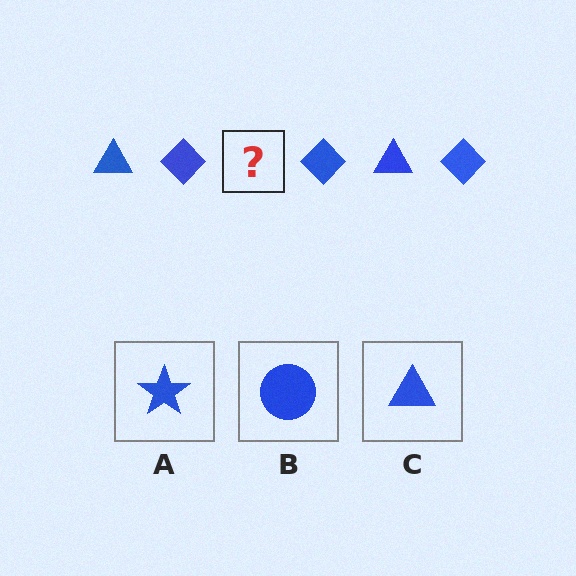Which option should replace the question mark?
Option C.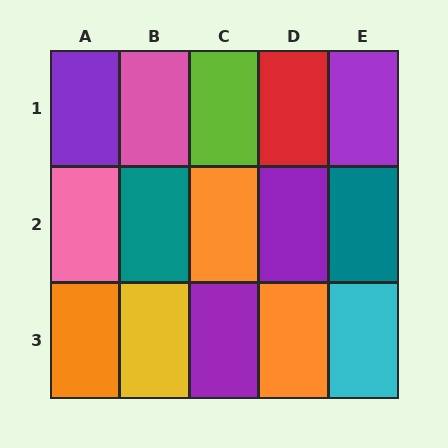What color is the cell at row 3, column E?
Cyan.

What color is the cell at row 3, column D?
Orange.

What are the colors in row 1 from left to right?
Purple, pink, lime, red, purple.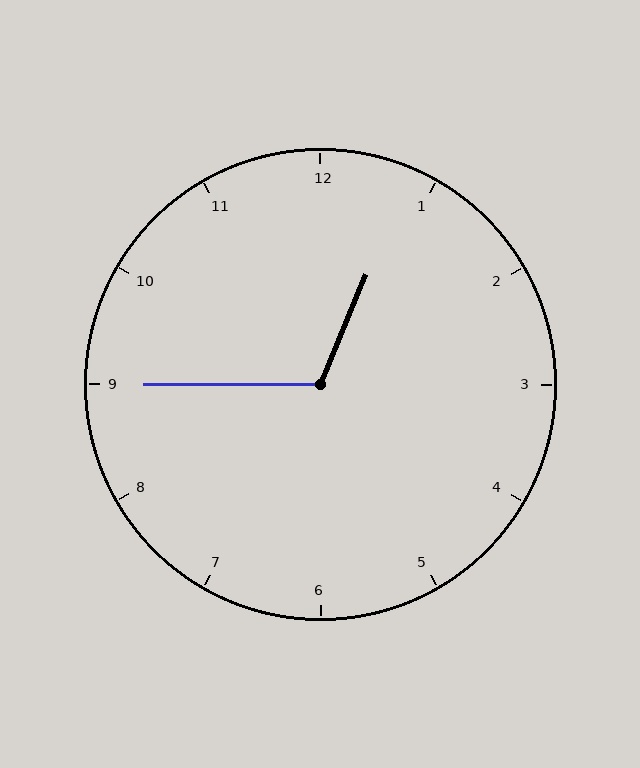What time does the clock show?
12:45.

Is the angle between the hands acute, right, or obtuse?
It is obtuse.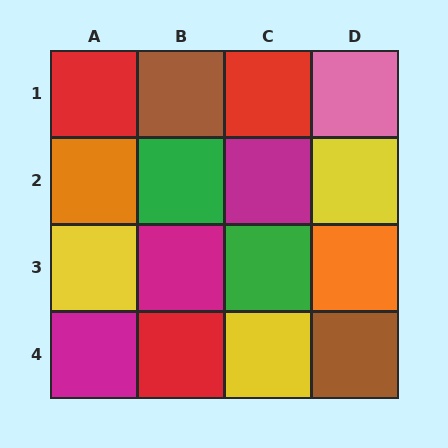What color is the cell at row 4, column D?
Brown.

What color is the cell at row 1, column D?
Pink.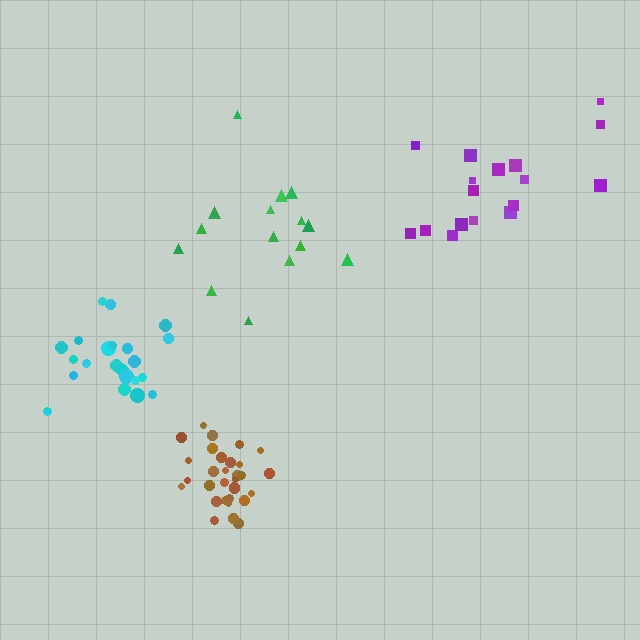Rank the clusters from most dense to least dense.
brown, cyan, green, purple.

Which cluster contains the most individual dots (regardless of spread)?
Brown (32).